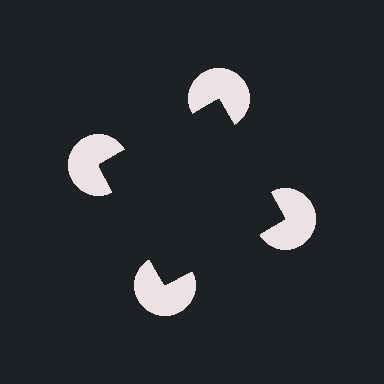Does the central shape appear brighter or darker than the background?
It typically appears slightly darker than the background, even though no actual brightness change is drawn.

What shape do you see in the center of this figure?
An illusory square — its edges are inferred from the aligned wedge cuts in the pac-man discs, not physically drawn.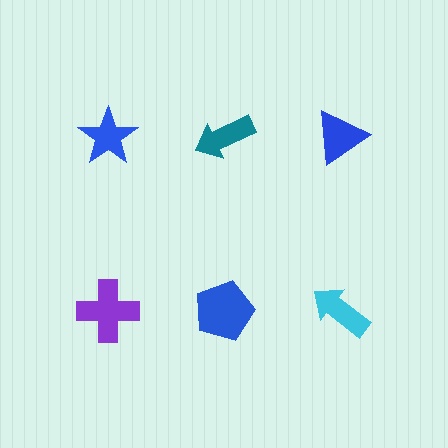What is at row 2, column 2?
A blue pentagon.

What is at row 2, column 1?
A purple cross.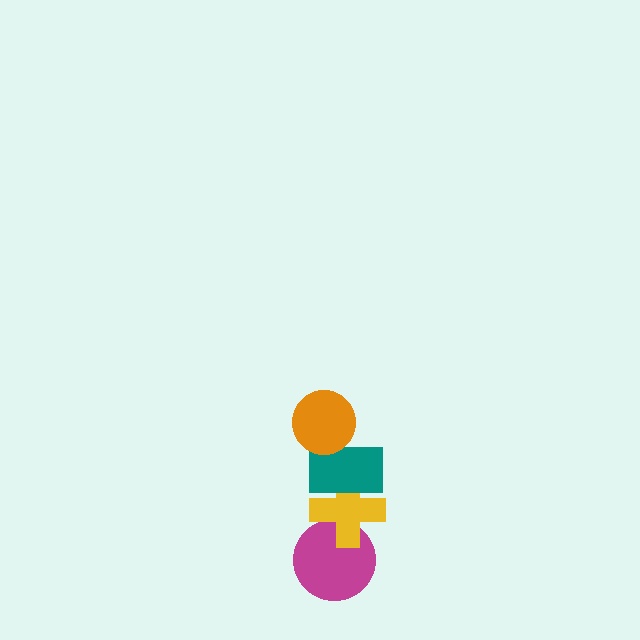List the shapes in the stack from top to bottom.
From top to bottom: the orange circle, the teal rectangle, the yellow cross, the magenta circle.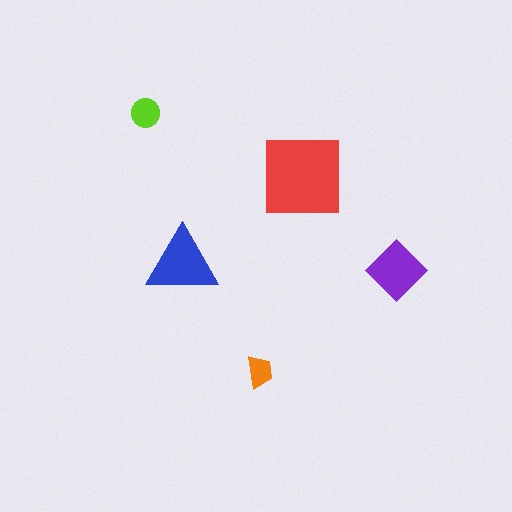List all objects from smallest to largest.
The orange trapezoid, the lime circle, the purple diamond, the blue triangle, the red square.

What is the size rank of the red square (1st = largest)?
1st.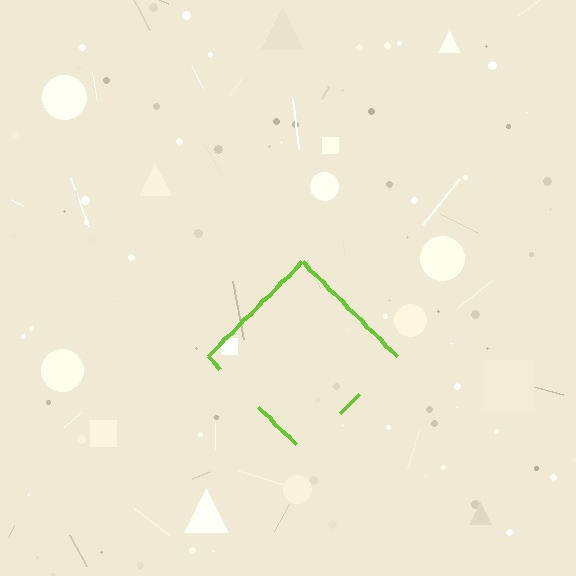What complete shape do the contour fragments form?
The contour fragments form a diamond.